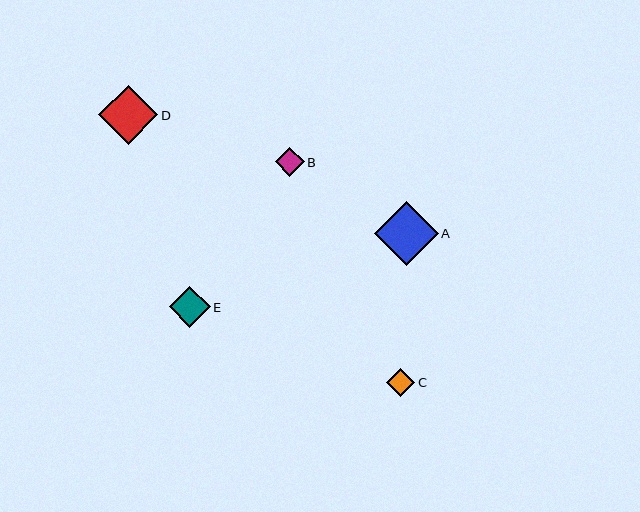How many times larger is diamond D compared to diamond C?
Diamond D is approximately 2.1 times the size of diamond C.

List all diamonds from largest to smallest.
From largest to smallest: A, D, E, B, C.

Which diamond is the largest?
Diamond A is the largest with a size of approximately 63 pixels.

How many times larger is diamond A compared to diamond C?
Diamond A is approximately 2.3 times the size of diamond C.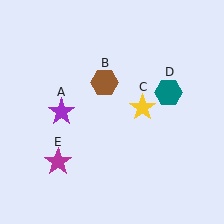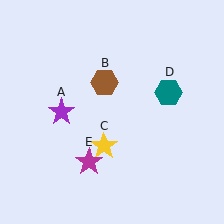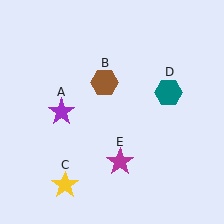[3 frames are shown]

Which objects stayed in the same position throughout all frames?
Purple star (object A) and brown hexagon (object B) and teal hexagon (object D) remained stationary.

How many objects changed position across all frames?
2 objects changed position: yellow star (object C), magenta star (object E).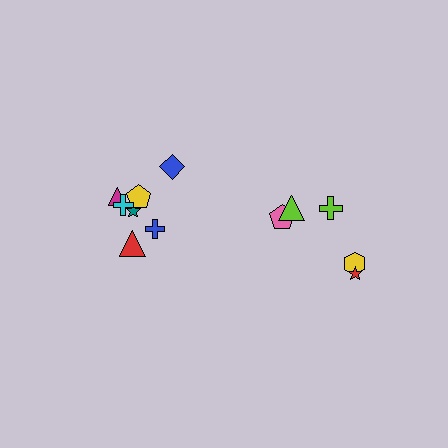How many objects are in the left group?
There are 7 objects.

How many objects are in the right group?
There are 5 objects.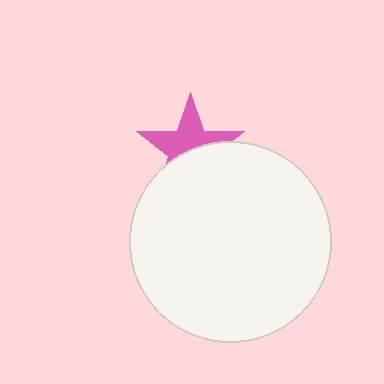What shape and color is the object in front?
The object in front is a white circle.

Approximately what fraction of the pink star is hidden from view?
Roughly 47% of the pink star is hidden behind the white circle.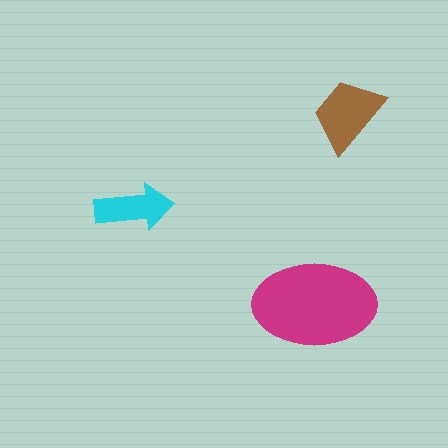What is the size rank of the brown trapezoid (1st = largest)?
2nd.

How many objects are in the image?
There are 3 objects in the image.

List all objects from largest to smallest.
The magenta ellipse, the brown trapezoid, the cyan arrow.